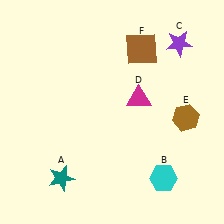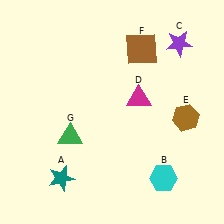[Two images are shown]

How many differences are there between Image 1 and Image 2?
There is 1 difference between the two images.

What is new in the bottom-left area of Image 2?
A green triangle (G) was added in the bottom-left area of Image 2.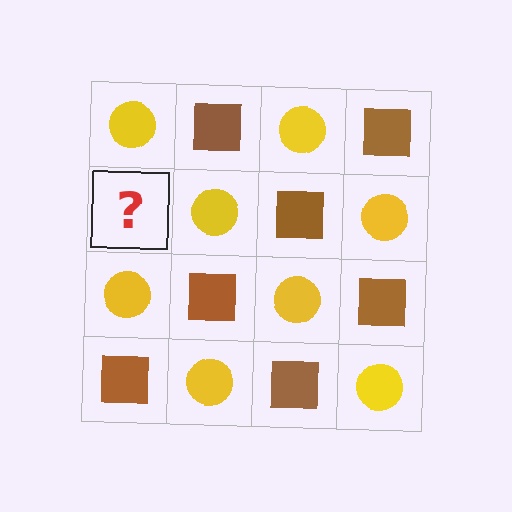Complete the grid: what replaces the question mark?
The question mark should be replaced with a brown square.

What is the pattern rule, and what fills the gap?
The rule is that it alternates yellow circle and brown square in a checkerboard pattern. The gap should be filled with a brown square.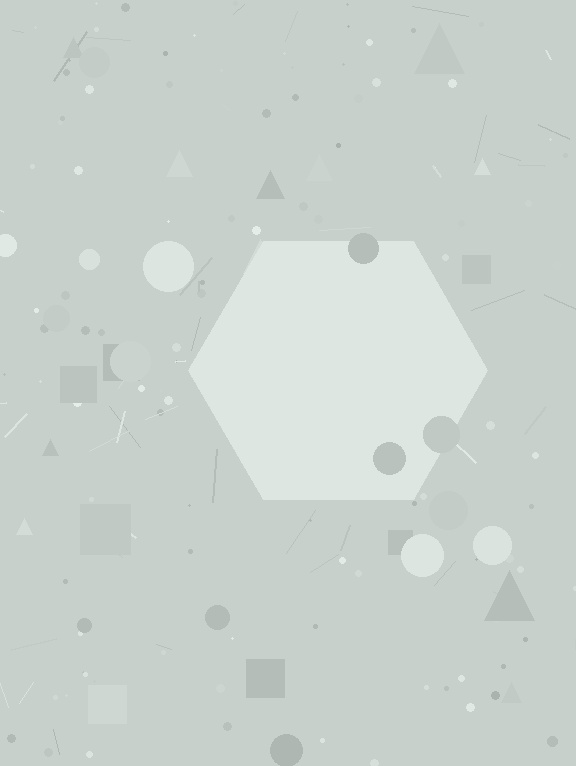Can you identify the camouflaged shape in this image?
The camouflaged shape is a hexagon.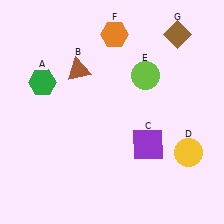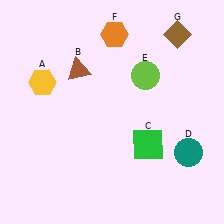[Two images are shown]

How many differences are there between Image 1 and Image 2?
There are 3 differences between the two images.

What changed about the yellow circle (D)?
In Image 1, D is yellow. In Image 2, it changed to teal.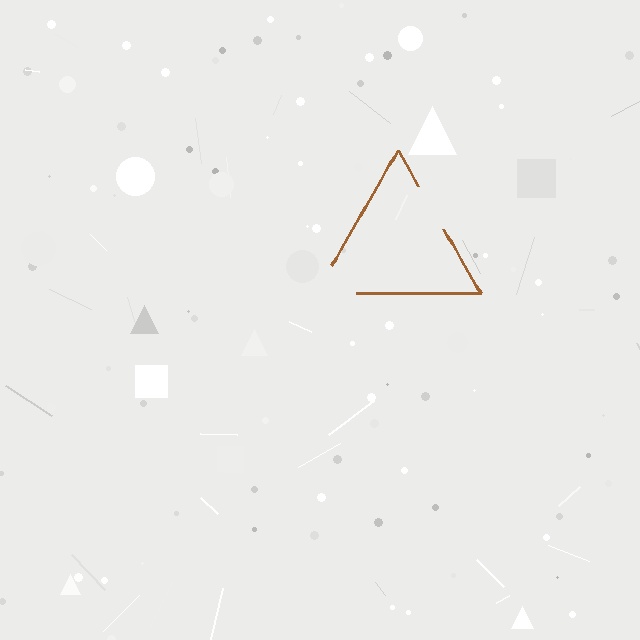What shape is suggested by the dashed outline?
The dashed outline suggests a triangle.